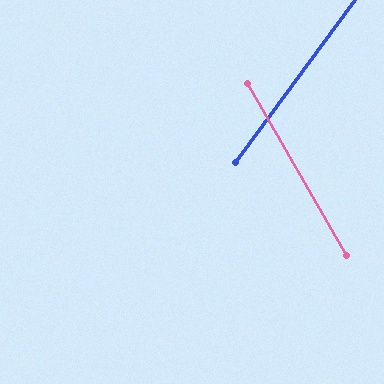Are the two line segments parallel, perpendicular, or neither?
Neither parallel nor perpendicular — they differ by about 66°.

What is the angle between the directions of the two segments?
Approximately 66 degrees.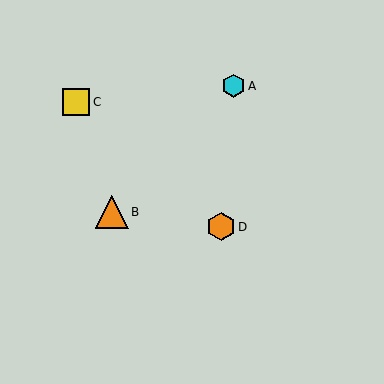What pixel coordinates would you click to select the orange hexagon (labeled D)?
Click at (221, 227) to select the orange hexagon D.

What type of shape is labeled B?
Shape B is an orange triangle.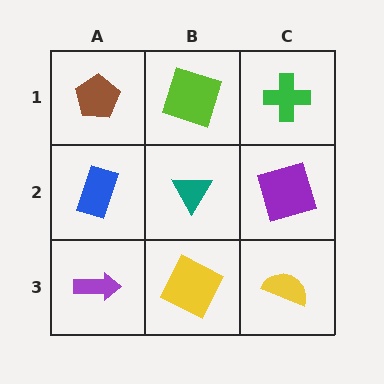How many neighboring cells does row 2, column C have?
3.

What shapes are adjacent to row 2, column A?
A brown pentagon (row 1, column A), a purple arrow (row 3, column A), a teal triangle (row 2, column B).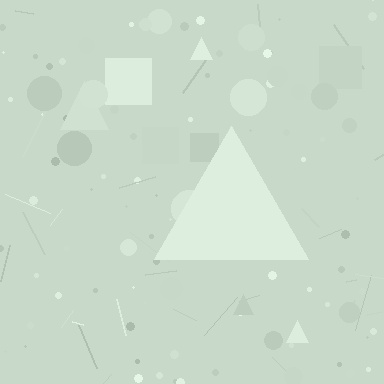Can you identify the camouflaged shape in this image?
The camouflaged shape is a triangle.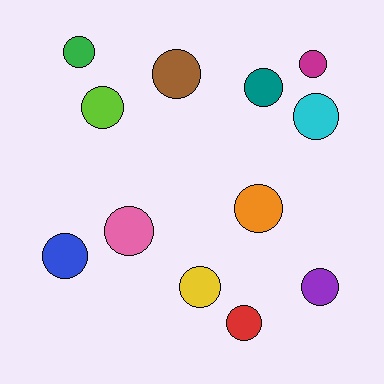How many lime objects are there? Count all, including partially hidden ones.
There is 1 lime object.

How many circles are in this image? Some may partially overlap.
There are 12 circles.